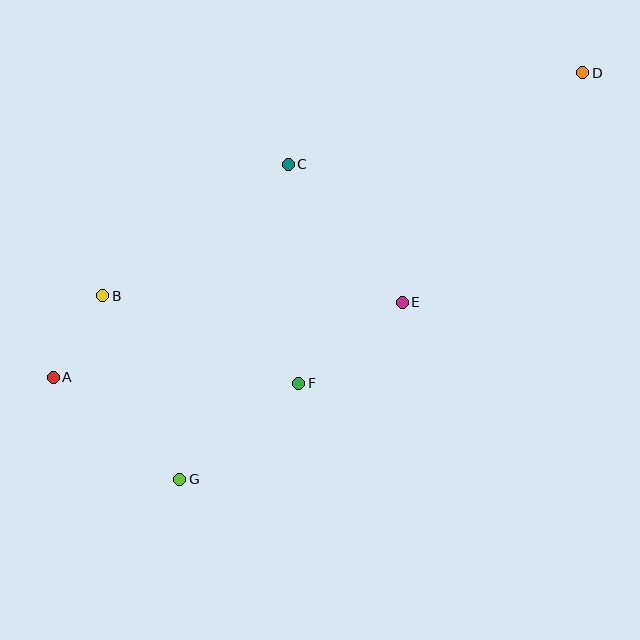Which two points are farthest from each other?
Points A and D are farthest from each other.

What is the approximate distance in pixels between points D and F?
The distance between D and F is approximately 421 pixels.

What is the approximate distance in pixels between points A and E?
The distance between A and E is approximately 357 pixels.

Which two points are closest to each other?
Points A and B are closest to each other.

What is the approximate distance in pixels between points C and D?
The distance between C and D is approximately 308 pixels.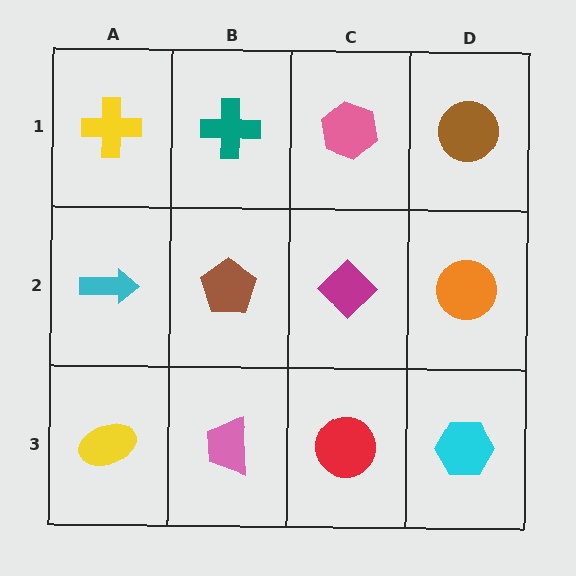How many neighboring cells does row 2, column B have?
4.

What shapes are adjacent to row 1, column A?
A cyan arrow (row 2, column A), a teal cross (row 1, column B).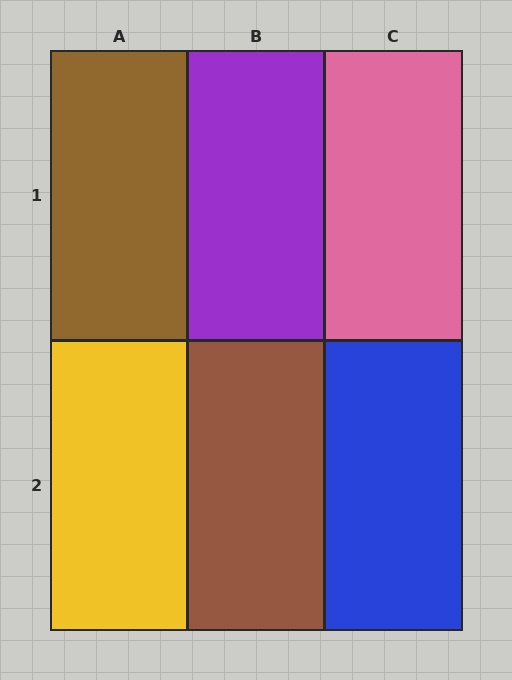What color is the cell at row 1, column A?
Brown.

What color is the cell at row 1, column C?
Pink.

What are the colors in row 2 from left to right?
Yellow, brown, blue.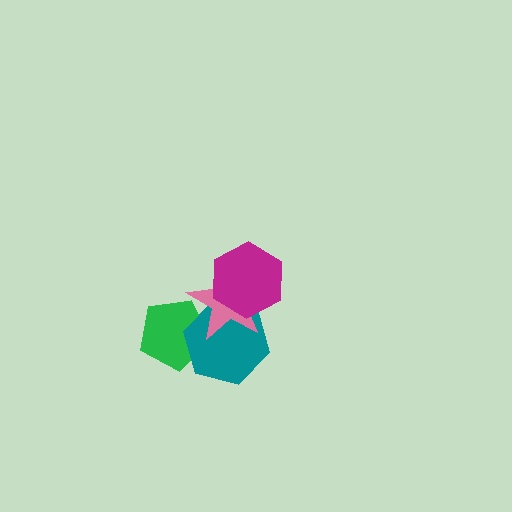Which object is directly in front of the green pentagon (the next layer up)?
The teal hexagon is directly in front of the green pentagon.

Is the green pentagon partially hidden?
Yes, it is partially covered by another shape.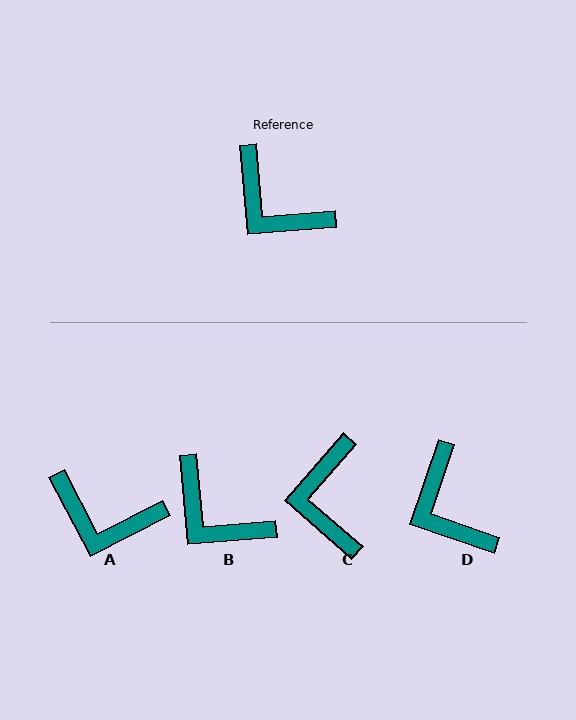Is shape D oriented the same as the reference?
No, it is off by about 24 degrees.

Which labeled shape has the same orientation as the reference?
B.